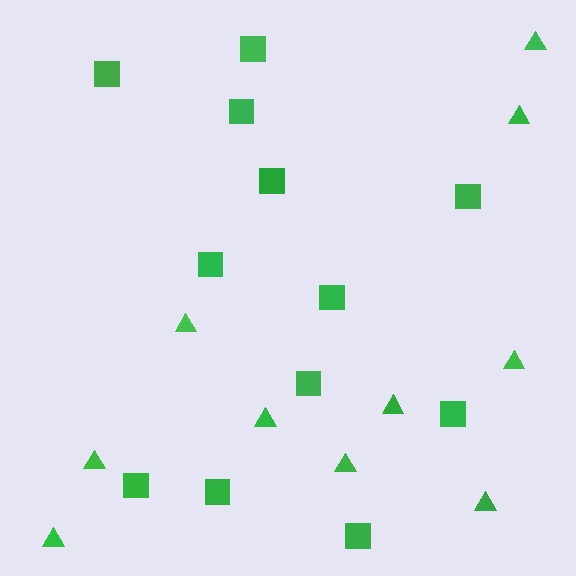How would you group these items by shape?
There are 2 groups: one group of triangles (10) and one group of squares (12).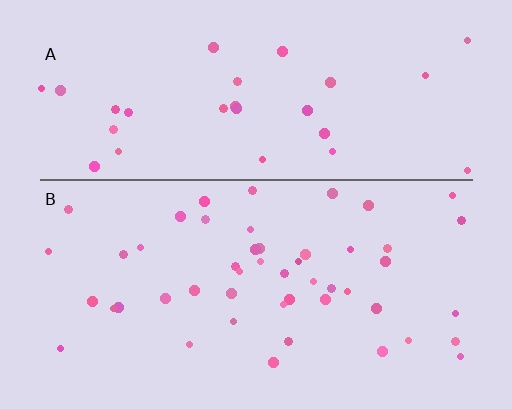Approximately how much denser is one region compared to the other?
Approximately 1.6× — region B over region A.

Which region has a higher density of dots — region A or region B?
B (the bottom).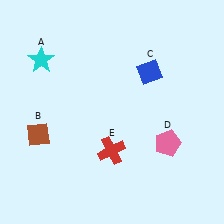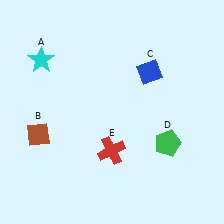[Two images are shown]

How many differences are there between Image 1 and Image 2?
There is 1 difference between the two images.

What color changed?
The pentagon (D) changed from pink in Image 1 to green in Image 2.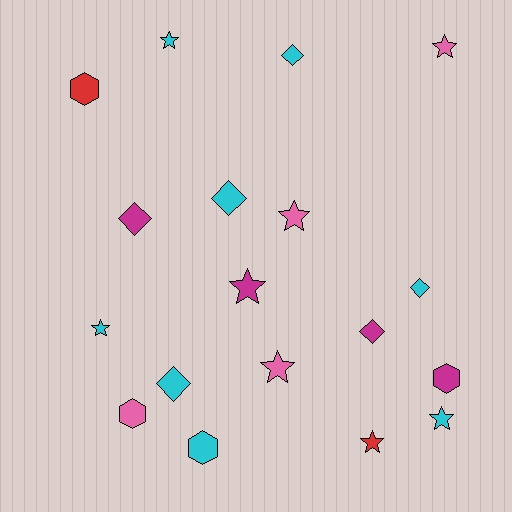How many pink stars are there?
There are 3 pink stars.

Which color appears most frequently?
Cyan, with 8 objects.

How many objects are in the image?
There are 18 objects.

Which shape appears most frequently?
Star, with 8 objects.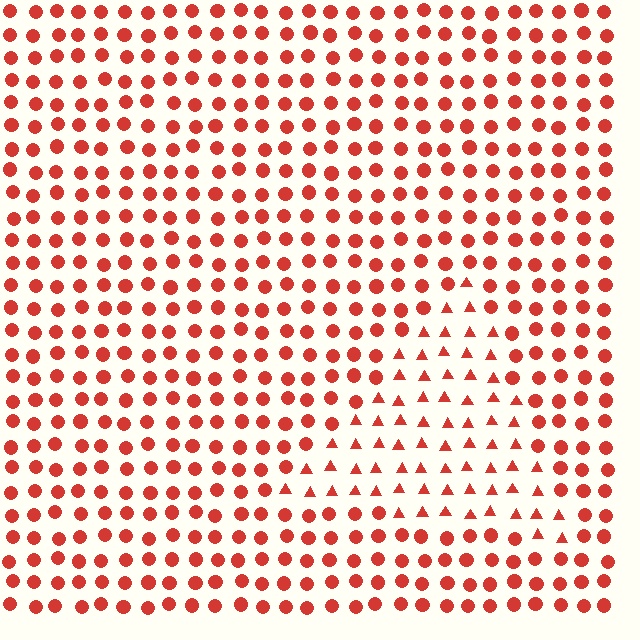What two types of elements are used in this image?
The image uses triangles inside the triangle region and circles outside it.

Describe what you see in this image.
The image is filled with small red elements arranged in a uniform grid. A triangle-shaped region contains triangles, while the surrounding area contains circles. The boundary is defined purely by the change in element shape.